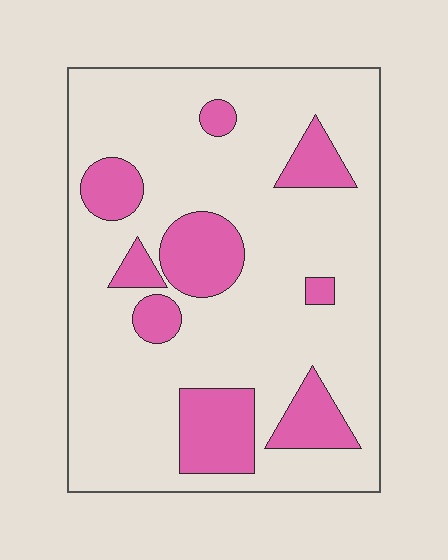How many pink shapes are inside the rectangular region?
9.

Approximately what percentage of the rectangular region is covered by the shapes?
Approximately 20%.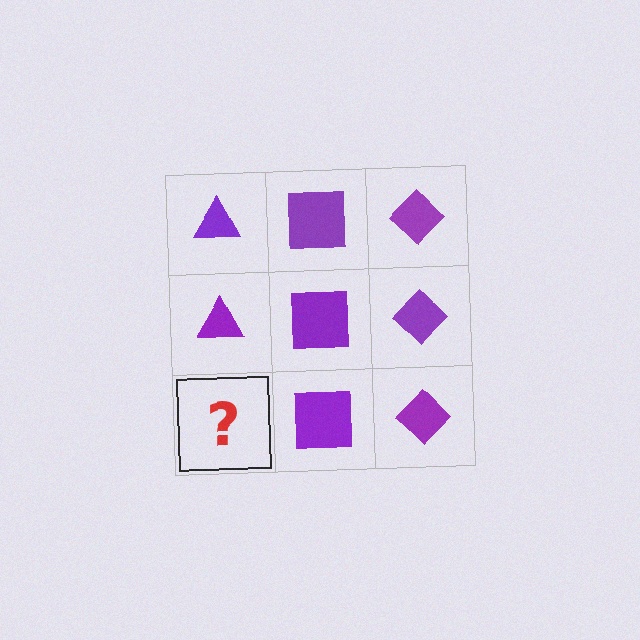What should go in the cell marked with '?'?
The missing cell should contain a purple triangle.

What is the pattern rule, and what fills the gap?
The rule is that each column has a consistent shape. The gap should be filled with a purple triangle.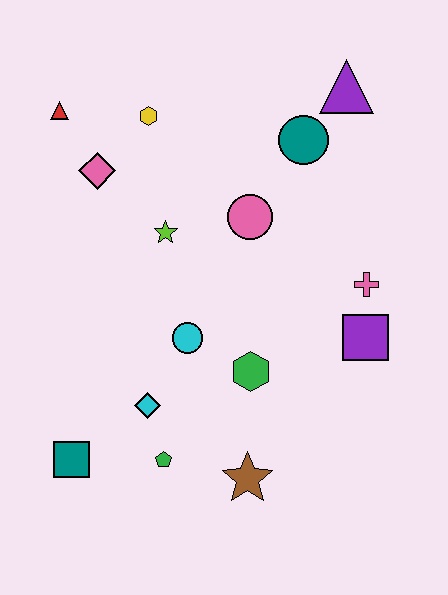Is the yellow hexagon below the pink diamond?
No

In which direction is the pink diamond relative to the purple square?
The pink diamond is to the left of the purple square.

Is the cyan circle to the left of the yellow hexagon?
No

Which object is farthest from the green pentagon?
The purple triangle is farthest from the green pentagon.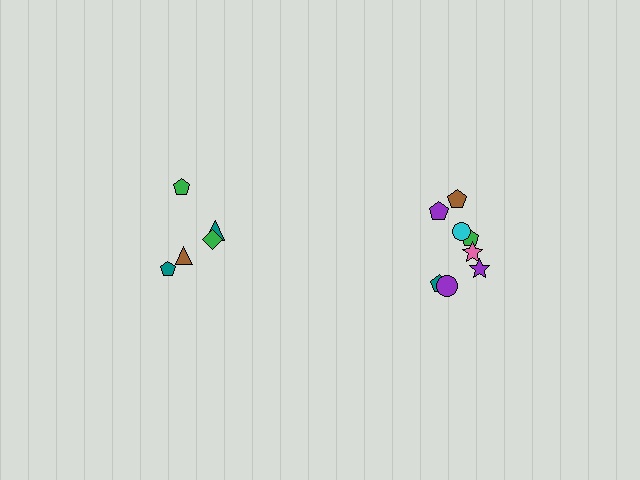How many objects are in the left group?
There are 5 objects.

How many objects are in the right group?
There are 8 objects.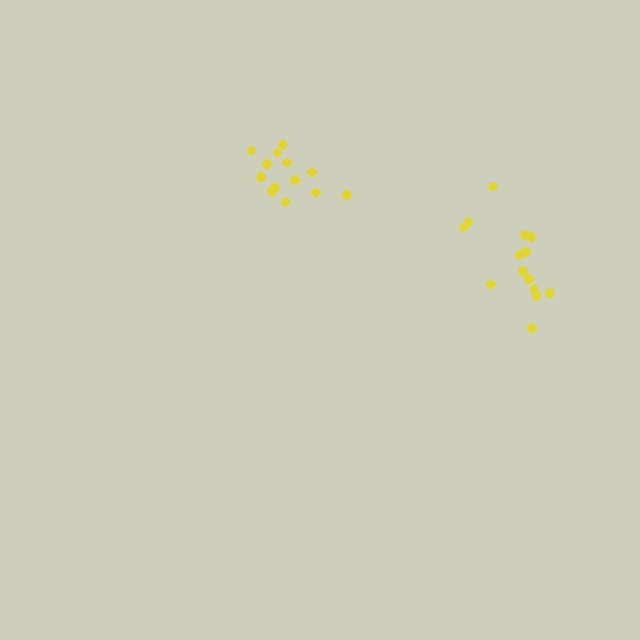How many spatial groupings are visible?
There are 2 spatial groupings.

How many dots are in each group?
Group 1: 13 dots, Group 2: 14 dots (27 total).